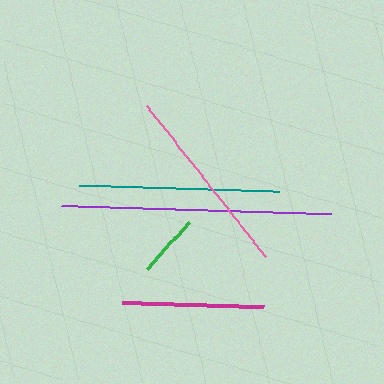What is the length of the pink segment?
The pink segment is approximately 193 pixels long.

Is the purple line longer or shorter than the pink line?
The purple line is longer than the pink line.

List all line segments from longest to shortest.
From longest to shortest: purple, teal, pink, magenta, green.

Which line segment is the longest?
The purple line is the longest at approximately 270 pixels.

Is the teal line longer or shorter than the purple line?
The purple line is longer than the teal line.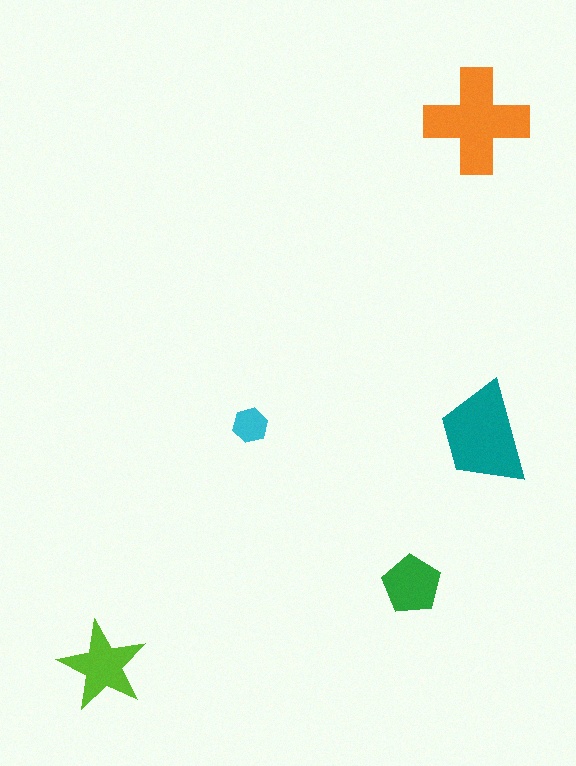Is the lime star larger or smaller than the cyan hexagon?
Larger.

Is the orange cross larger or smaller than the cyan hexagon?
Larger.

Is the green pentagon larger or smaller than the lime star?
Smaller.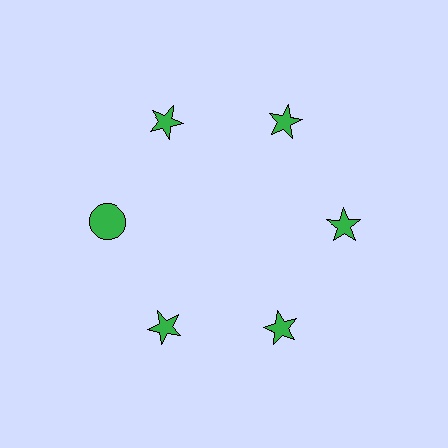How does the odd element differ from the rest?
It has a different shape: circle instead of star.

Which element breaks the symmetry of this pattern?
The green circle at roughly the 9 o'clock position breaks the symmetry. All other shapes are green stars.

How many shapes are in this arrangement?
There are 6 shapes arranged in a ring pattern.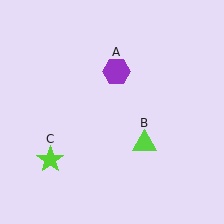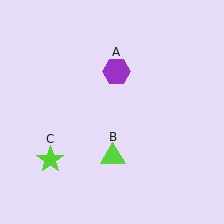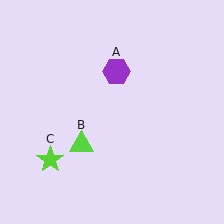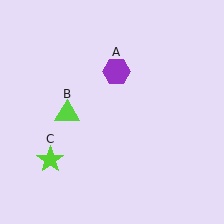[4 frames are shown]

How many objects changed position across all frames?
1 object changed position: lime triangle (object B).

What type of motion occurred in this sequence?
The lime triangle (object B) rotated clockwise around the center of the scene.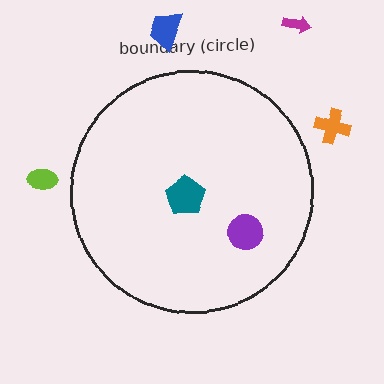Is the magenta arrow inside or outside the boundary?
Outside.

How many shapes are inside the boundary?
2 inside, 4 outside.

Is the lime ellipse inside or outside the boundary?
Outside.